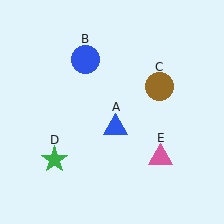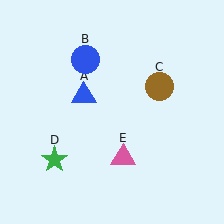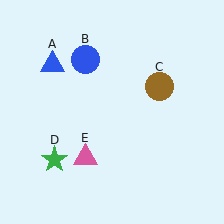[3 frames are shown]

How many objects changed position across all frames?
2 objects changed position: blue triangle (object A), pink triangle (object E).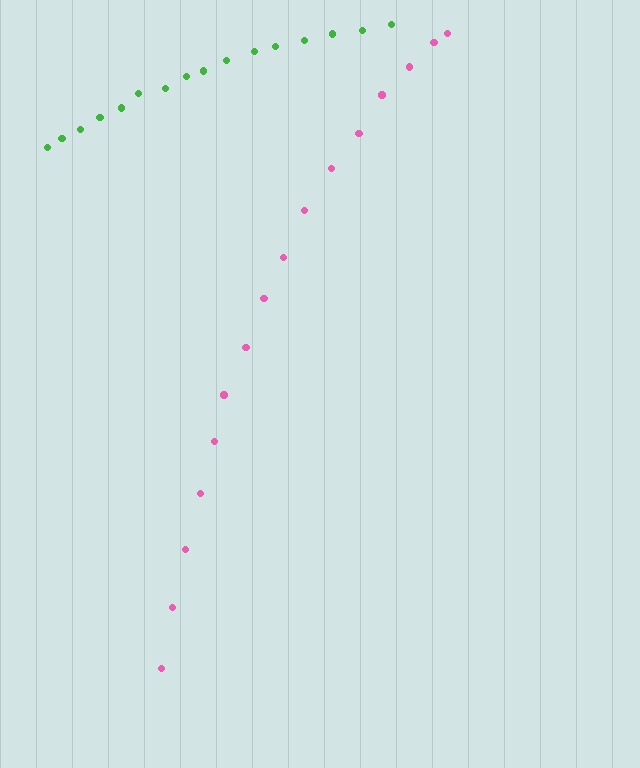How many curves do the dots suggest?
There are 2 distinct paths.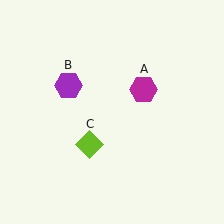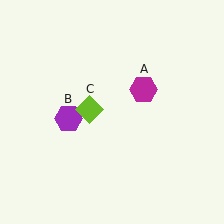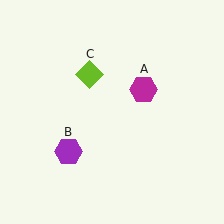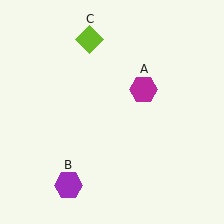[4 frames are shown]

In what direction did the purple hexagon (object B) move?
The purple hexagon (object B) moved down.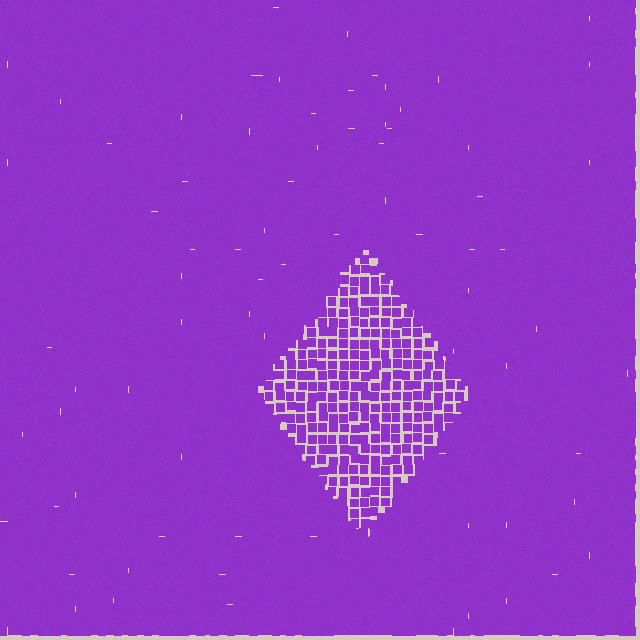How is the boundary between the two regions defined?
The boundary is defined by a change in element density (approximately 2.0x ratio). All elements are the same color, size, and shape.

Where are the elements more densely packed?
The elements are more densely packed outside the diamond boundary.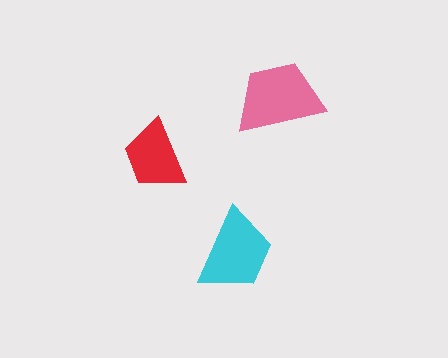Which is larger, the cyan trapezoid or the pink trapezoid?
The pink one.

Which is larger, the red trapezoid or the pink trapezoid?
The pink one.